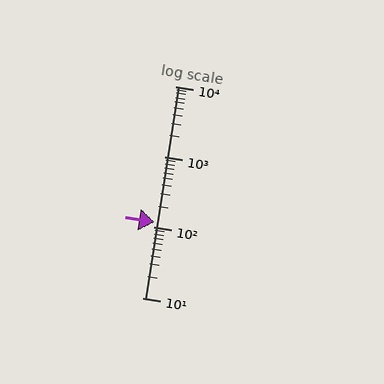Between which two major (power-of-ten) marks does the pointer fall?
The pointer is between 100 and 1000.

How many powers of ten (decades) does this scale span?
The scale spans 3 decades, from 10 to 10000.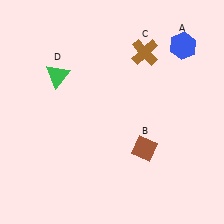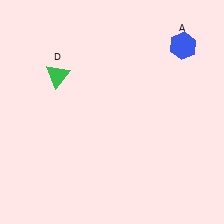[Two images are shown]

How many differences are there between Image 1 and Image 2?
There are 2 differences between the two images.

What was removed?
The brown cross (C), the brown diamond (B) were removed in Image 2.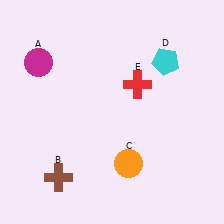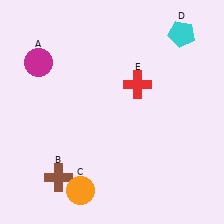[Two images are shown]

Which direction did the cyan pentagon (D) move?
The cyan pentagon (D) moved up.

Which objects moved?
The objects that moved are: the orange circle (C), the cyan pentagon (D).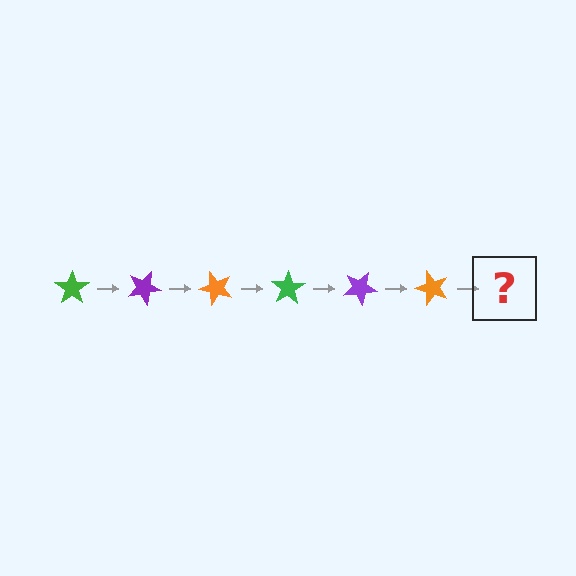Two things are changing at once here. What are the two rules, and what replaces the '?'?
The two rules are that it rotates 25 degrees each step and the color cycles through green, purple, and orange. The '?' should be a green star, rotated 150 degrees from the start.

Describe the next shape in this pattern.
It should be a green star, rotated 150 degrees from the start.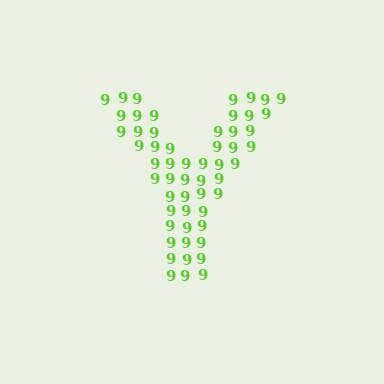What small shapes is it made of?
It is made of small digit 9's.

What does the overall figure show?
The overall figure shows the letter Y.